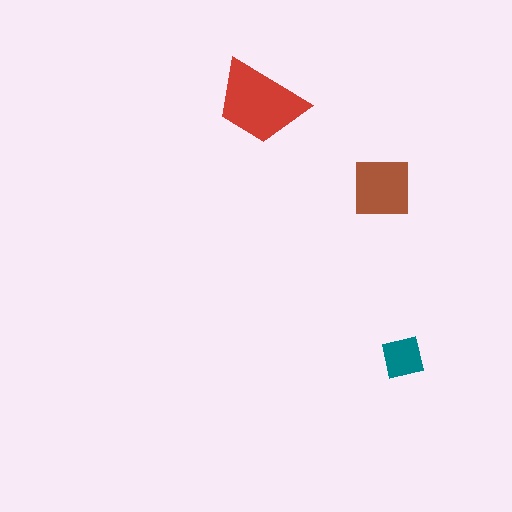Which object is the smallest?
The teal square.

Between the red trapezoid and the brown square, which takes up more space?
The red trapezoid.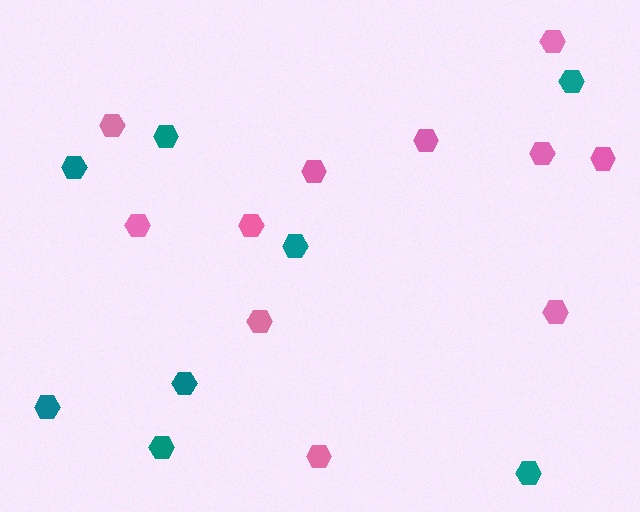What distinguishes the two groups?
There are 2 groups: one group of teal hexagons (8) and one group of pink hexagons (11).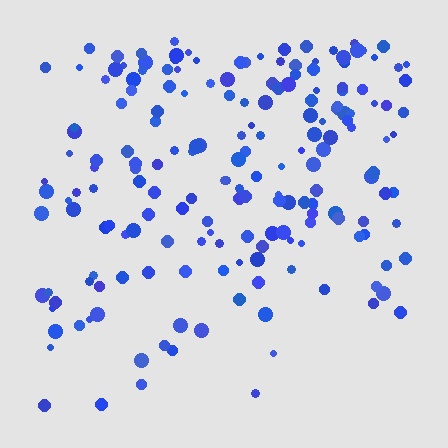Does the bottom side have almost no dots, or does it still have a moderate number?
Still a moderate number, just noticeably fewer than the top.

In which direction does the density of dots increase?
From bottom to top, with the top side densest.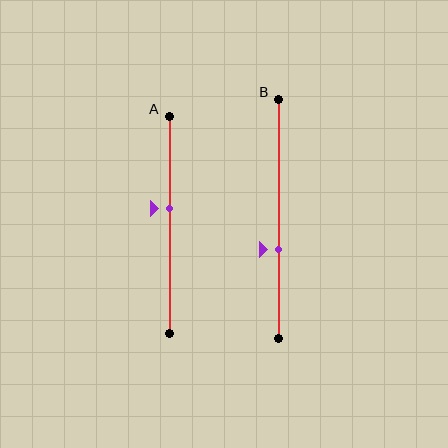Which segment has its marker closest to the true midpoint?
Segment A has its marker closest to the true midpoint.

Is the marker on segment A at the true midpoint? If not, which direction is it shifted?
No, the marker on segment A is shifted upward by about 7% of the segment length.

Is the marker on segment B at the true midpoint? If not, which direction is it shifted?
No, the marker on segment B is shifted downward by about 13% of the segment length.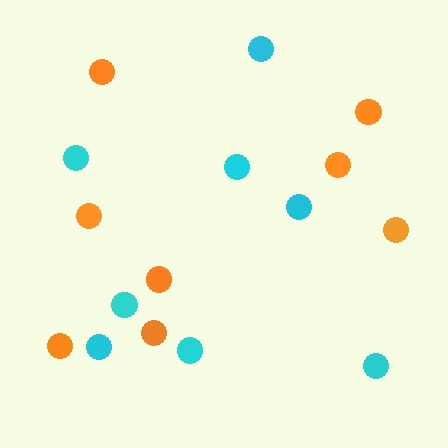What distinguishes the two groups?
There are 2 groups: one group of cyan circles (8) and one group of orange circles (8).